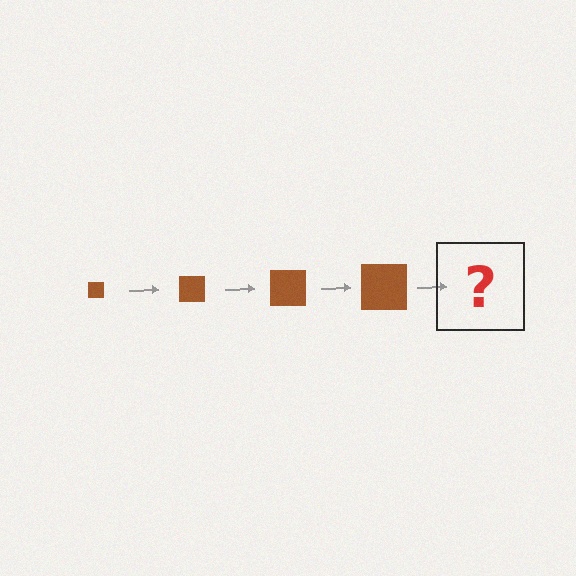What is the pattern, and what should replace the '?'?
The pattern is that the square gets progressively larger each step. The '?' should be a brown square, larger than the previous one.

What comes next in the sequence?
The next element should be a brown square, larger than the previous one.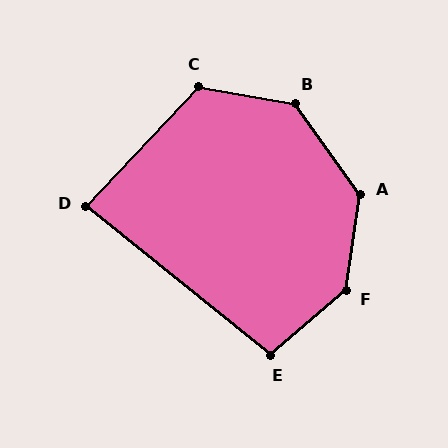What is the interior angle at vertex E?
Approximately 101 degrees (obtuse).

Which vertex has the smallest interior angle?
D, at approximately 86 degrees.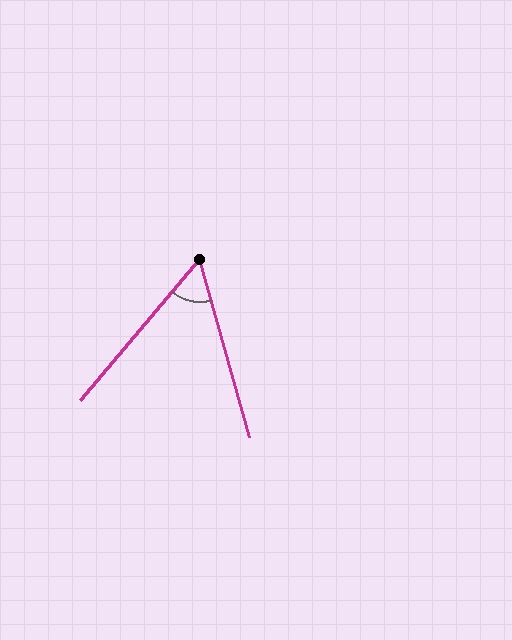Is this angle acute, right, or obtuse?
It is acute.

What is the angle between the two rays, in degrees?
Approximately 56 degrees.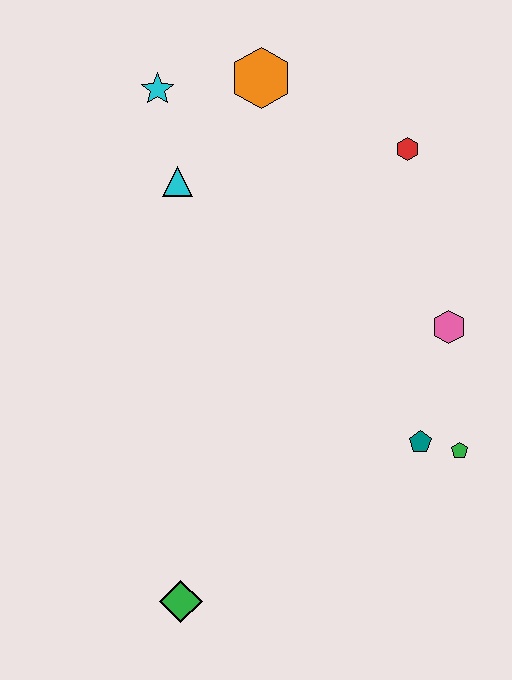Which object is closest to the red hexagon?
The orange hexagon is closest to the red hexagon.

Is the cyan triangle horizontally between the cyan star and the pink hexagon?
Yes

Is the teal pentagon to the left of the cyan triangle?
No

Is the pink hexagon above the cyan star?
No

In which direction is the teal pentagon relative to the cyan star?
The teal pentagon is below the cyan star.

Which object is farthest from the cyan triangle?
The green diamond is farthest from the cyan triangle.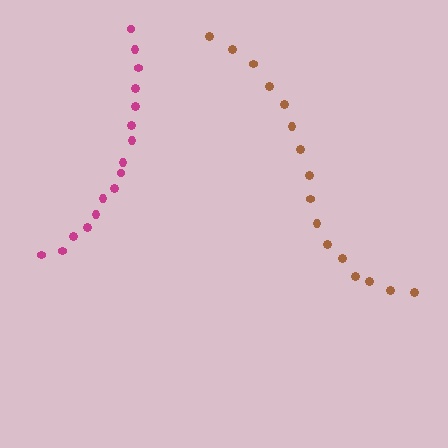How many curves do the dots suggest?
There are 2 distinct paths.